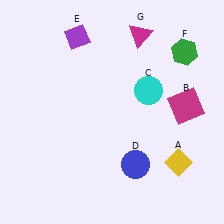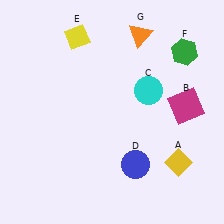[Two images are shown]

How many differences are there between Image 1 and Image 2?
There are 2 differences between the two images.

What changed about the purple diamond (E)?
In Image 1, E is purple. In Image 2, it changed to yellow.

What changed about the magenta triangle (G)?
In Image 1, G is magenta. In Image 2, it changed to orange.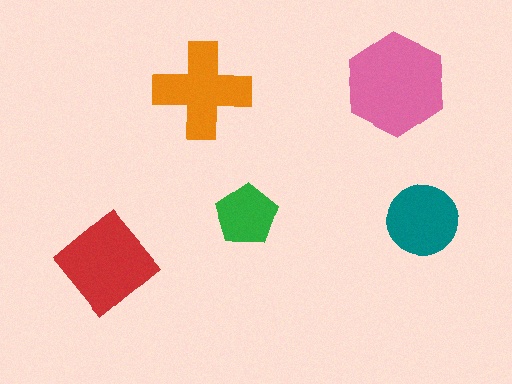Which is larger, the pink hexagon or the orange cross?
The pink hexagon.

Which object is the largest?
The pink hexagon.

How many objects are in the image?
There are 5 objects in the image.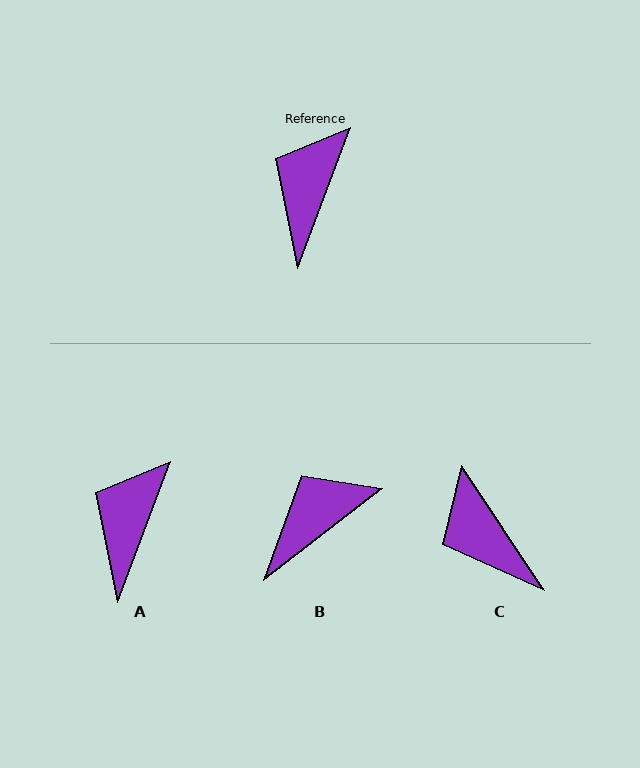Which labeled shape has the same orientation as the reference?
A.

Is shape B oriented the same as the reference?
No, it is off by about 31 degrees.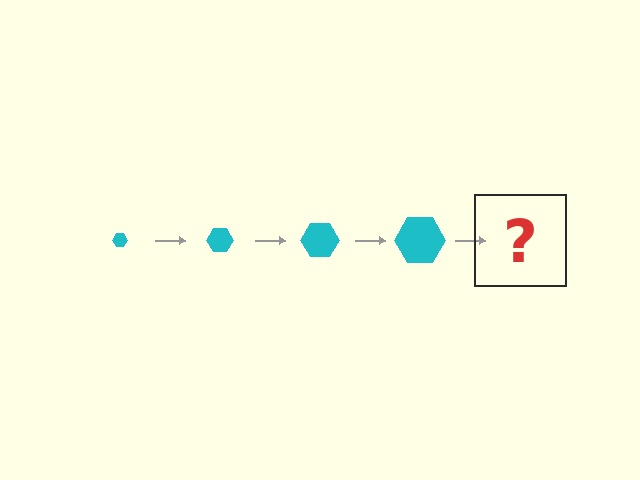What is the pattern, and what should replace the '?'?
The pattern is that the hexagon gets progressively larger each step. The '?' should be a cyan hexagon, larger than the previous one.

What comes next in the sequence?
The next element should be a cyan hexagon, larger than the previous one.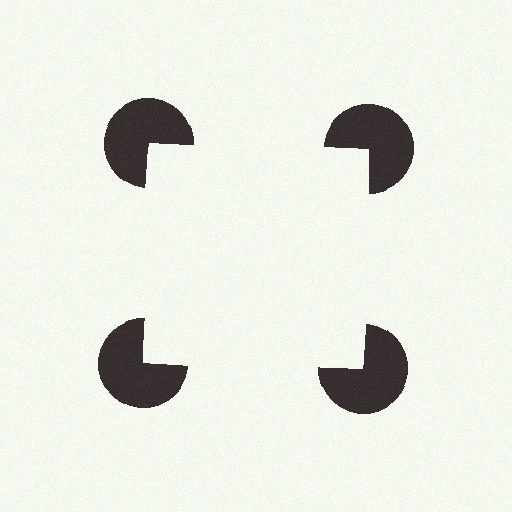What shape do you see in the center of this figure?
An illusory square — its edges are inferred from the aligned wedge cuts in the pac-man discs, not physically drawn.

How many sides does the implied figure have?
4 sides.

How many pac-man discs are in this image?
There are 4 — one at each vertex of the illusory square.